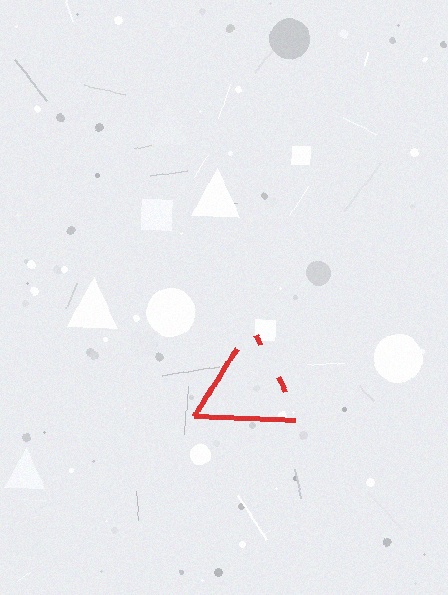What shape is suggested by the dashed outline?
The dashed outline suggests a triangle.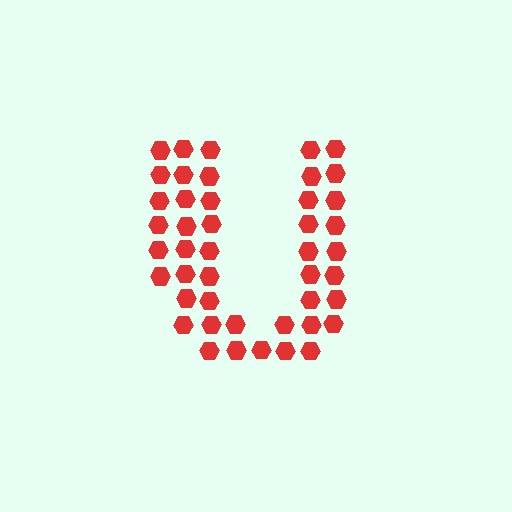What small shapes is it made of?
It is made of small hexagons.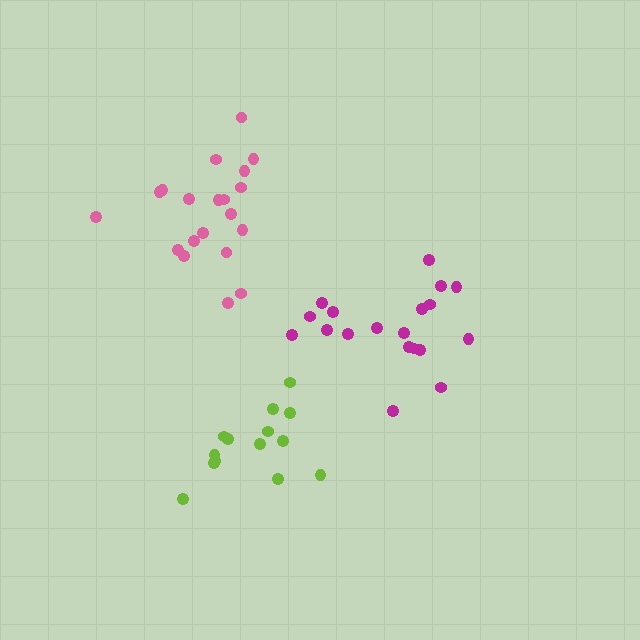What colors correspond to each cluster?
The clusters are colored: magenta, lime, pink.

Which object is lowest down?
The lime cluster is bottommost.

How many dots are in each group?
Group 1: 19 dots, Group 2: 14 dots, Group 3: 20 dots (53 total).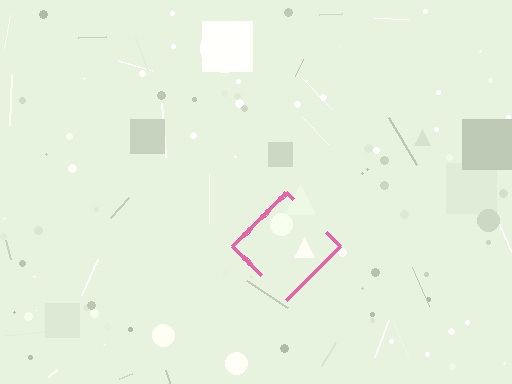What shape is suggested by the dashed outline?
The dashed outline suggests a diamond.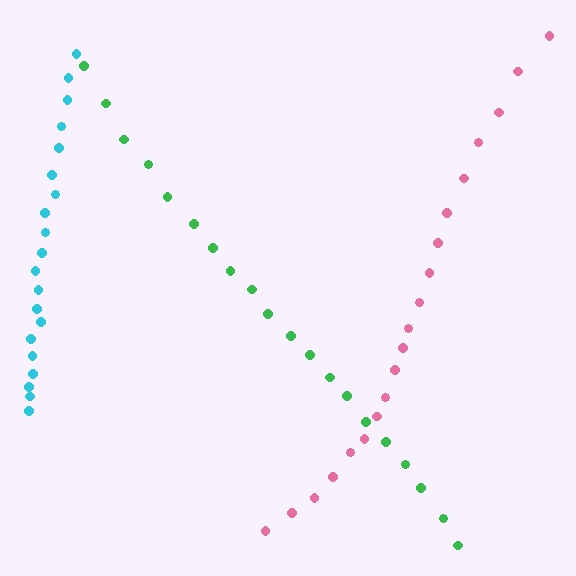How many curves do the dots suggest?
There are 3 distinct paths.